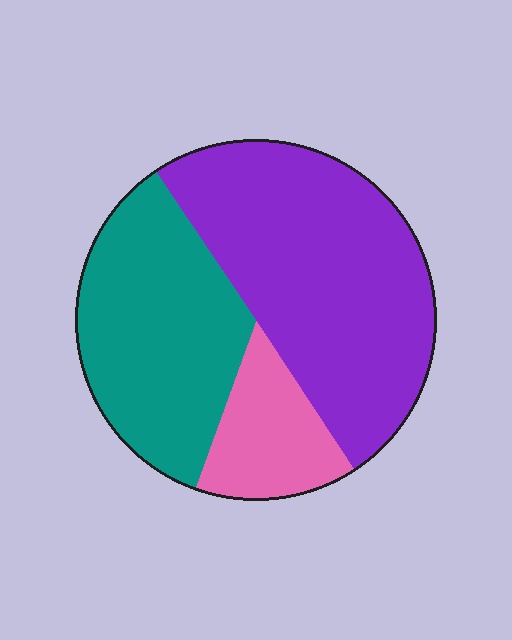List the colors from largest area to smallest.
From largest to smallest: purple, teal, pink.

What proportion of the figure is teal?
Teal covers roughly 35% of the figure.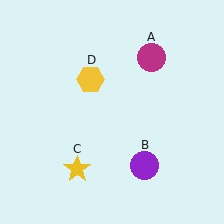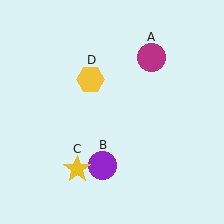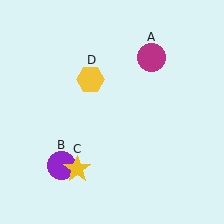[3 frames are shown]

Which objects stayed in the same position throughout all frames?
Magenta circle (object A) and yellow star (object C) and yellow hexagon (object D) remained stationary.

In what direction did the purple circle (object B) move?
The purple circle (object B) moved left.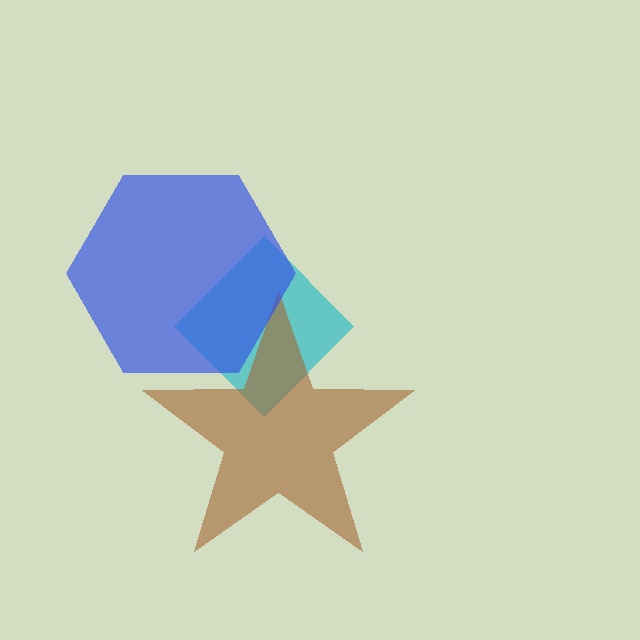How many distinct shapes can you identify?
There are 3 distinct shapes: a cyan diamond, a brown star, a blue hexagon.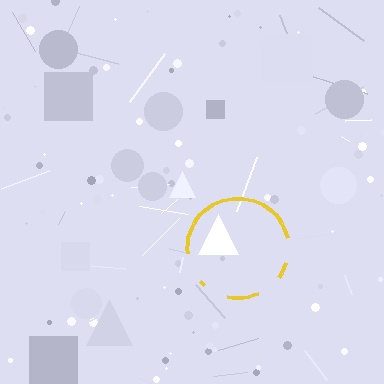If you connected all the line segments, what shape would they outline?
They would outline a circle.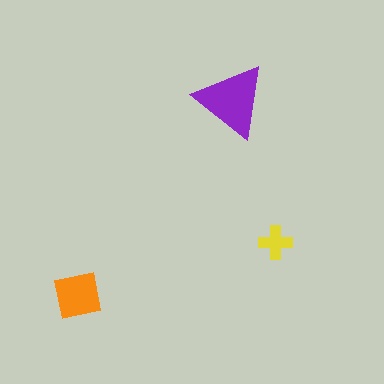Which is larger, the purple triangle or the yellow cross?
The purple triangle.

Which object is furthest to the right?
The yellow cross is rightmost.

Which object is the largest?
The purple triangle.